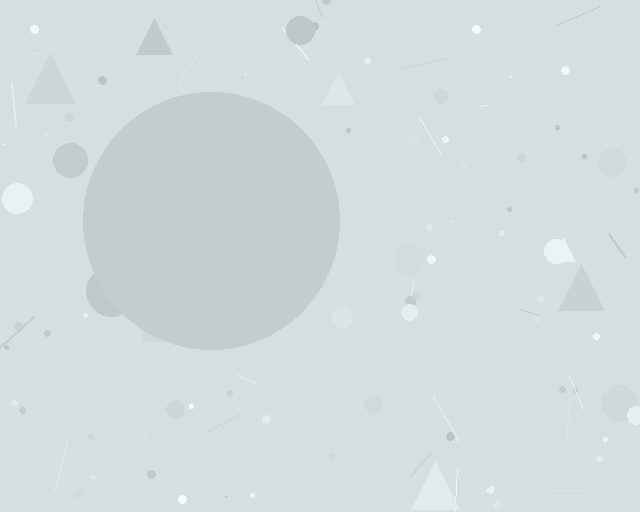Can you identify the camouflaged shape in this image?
The camouflaged shape is a circle.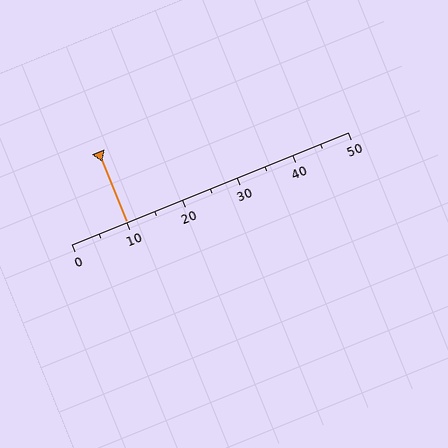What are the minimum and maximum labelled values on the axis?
The axis runs from 0 to 50.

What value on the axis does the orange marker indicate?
The marker indicates approximately 10.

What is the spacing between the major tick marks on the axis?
The major ticks are spaced 10 apart.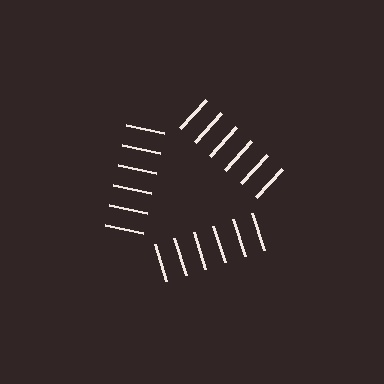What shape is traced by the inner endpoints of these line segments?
An illusory triangle — the line segments terminate on its edges but no continuous stroke is drawn.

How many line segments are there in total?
18 — 6 along each of the 3 edges.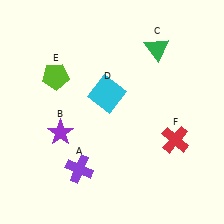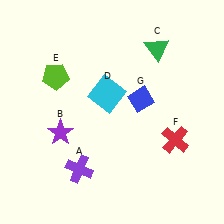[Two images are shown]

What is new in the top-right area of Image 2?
A blue diamond (G) was added in the top-right area of Image 2.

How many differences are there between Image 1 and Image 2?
There is 1 difference between the two images.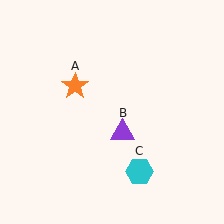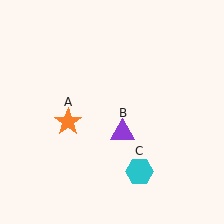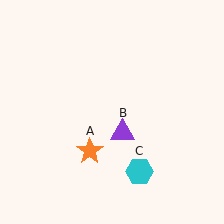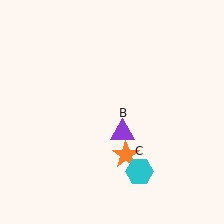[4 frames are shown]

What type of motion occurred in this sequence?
The orange star (object A) rotated counterclockwise around the center of the scene.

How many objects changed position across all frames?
1 object changed position: orange star (object A).